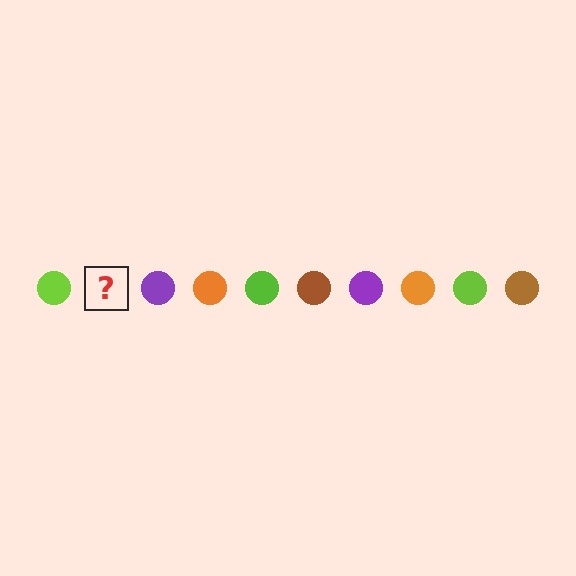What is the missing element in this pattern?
The missing element is a brown circle.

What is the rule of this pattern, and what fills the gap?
The rule is that the pattern cycles through lime, brown, purple, orange circles. The gap should be filled with a brown circle.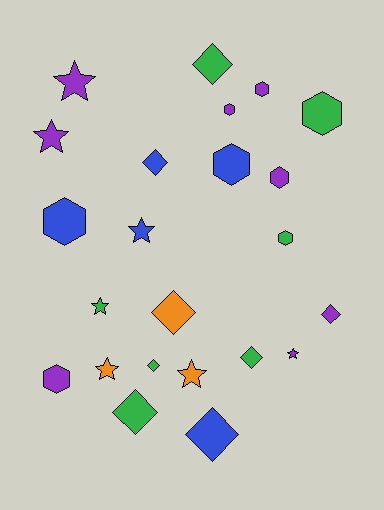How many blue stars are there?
There is 1 blue star.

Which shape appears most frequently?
Hexagon, with 8 objects.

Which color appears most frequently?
Purple, with 8 objects.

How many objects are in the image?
There are 23 objects.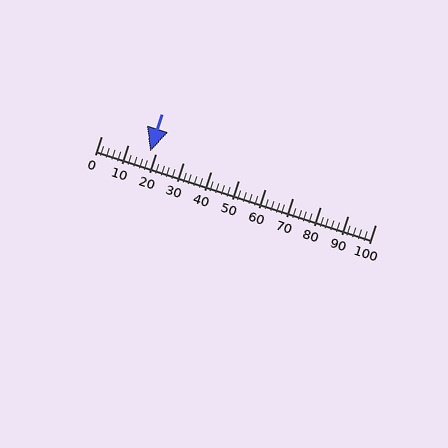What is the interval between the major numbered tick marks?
The major tick marks are spaced 10 units apart.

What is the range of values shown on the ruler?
The ruler shows values from 0 to 100.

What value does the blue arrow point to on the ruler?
The blue arrow points to approximately 18.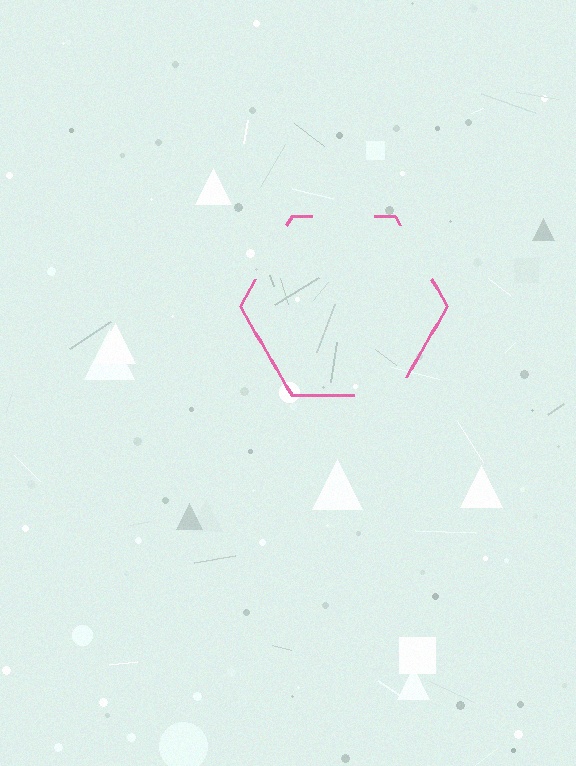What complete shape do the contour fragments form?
The contour fragments form a hexagon.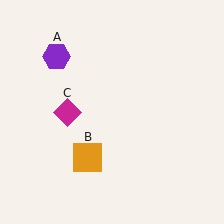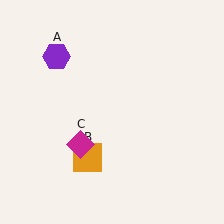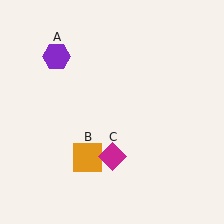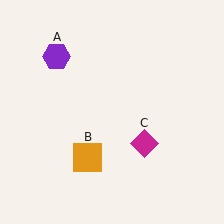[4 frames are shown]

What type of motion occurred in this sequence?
The magenta diamond (object C) rotated counterclockwise around the center of the scene.